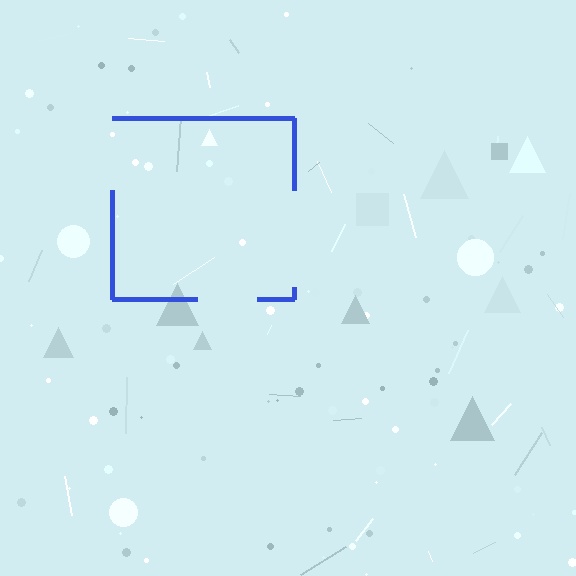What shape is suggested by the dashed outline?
The dashed outline suggests a square.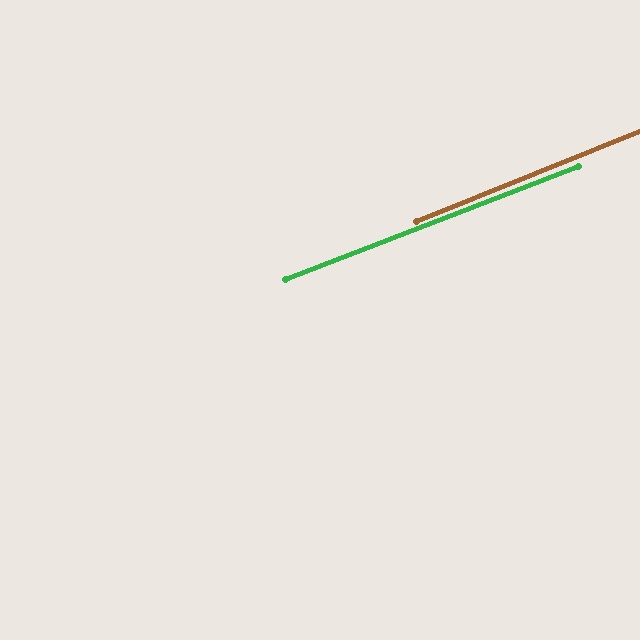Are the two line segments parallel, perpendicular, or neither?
Parallel — their directions differ by only 1.0°.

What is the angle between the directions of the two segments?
Approximately 1 degree.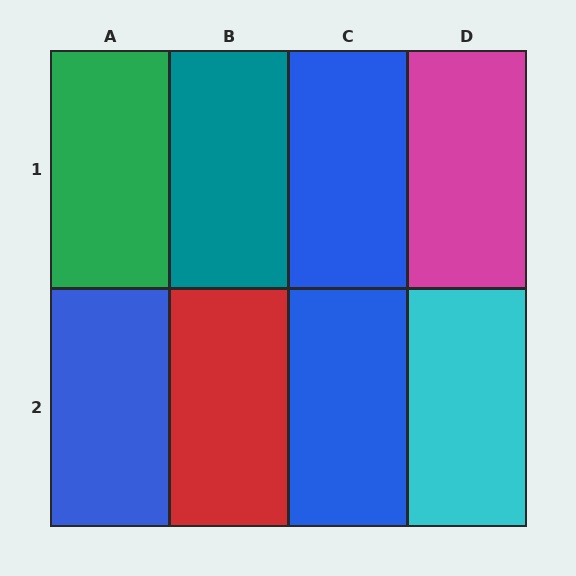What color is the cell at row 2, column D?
Cyan.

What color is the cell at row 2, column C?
Blue.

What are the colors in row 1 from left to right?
Green, teal, blue, magenta.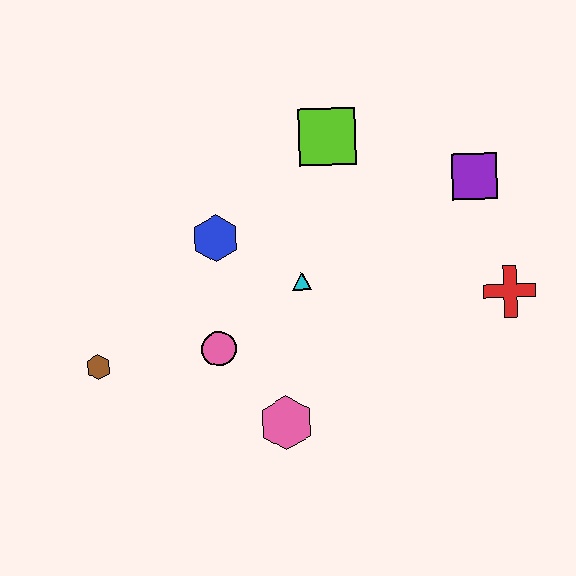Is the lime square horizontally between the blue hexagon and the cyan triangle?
No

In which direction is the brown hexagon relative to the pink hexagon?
The brown hexagon is to the left of the pink hexagon.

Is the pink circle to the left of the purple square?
Yes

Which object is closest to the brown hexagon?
The pink circle is closest to the brown hexagon.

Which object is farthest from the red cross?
The brown hexagon is farthest from the red cross.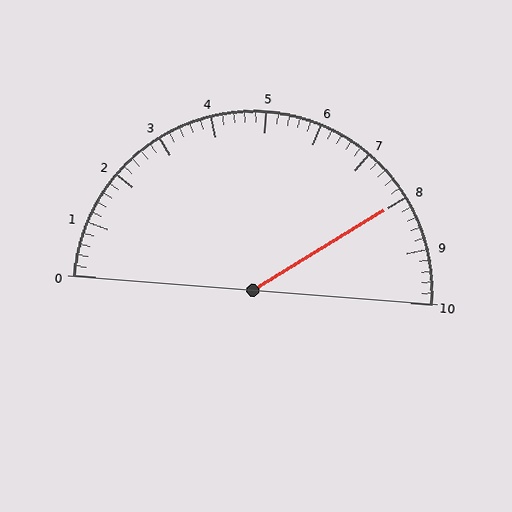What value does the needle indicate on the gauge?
The needle indicates approximately 8.0.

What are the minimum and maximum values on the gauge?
The gauge ranges from 0 to 10.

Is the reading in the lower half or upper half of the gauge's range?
The reading is in the upper half of the range (0 to 10).